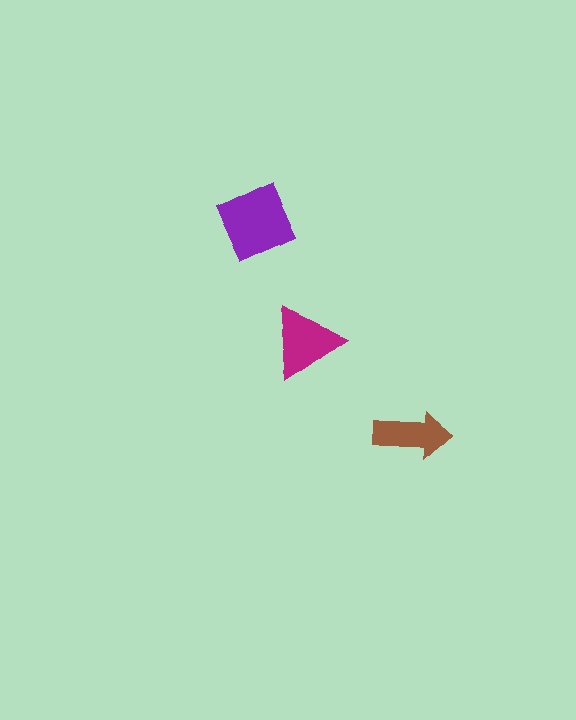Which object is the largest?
The purple diamond.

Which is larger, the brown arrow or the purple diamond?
The purple diamond.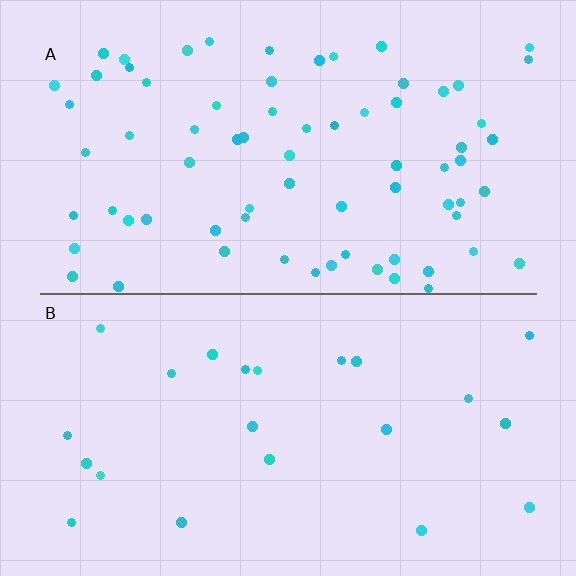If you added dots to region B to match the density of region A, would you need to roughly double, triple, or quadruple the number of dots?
Approximately triple.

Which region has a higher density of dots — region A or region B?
A (the top).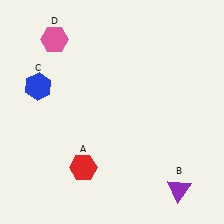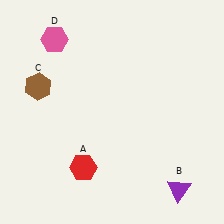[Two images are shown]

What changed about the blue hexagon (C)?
In Image 1, C is blue. In Image 2, it changed to brown.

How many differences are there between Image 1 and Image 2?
There is 1 difference between the two images.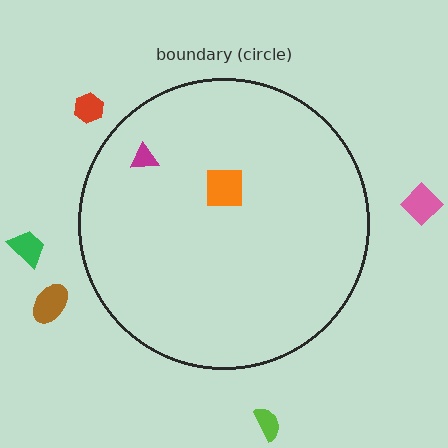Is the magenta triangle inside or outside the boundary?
Inside.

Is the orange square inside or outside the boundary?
Inside.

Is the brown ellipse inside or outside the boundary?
Outside.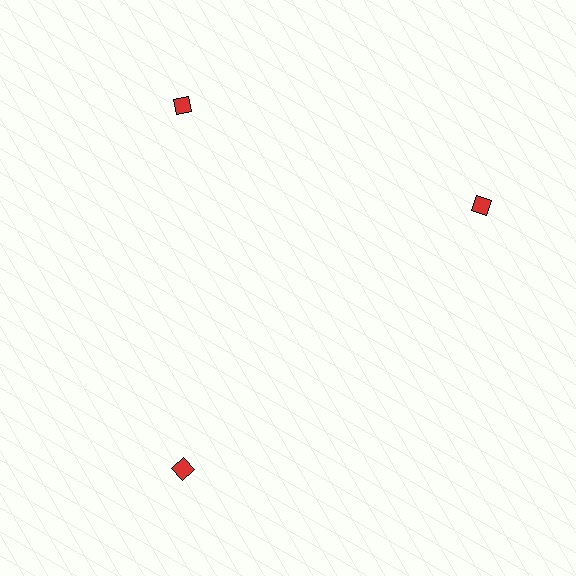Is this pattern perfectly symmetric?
No. The 3 red diamonds are arranged in a ring, but one element near the 3 o'clock position is rotated out of alignment along the ring, breaking the 3-fold rotational symmetry.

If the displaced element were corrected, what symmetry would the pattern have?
It would have 3-fold rotational symmetry — the pattern would map onto itself every 120 degrees.